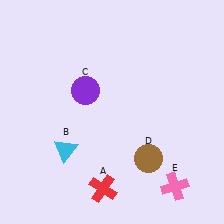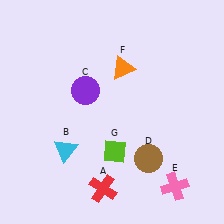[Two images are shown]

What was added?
An orange triangle (F), a lime diamond (G) were added in Image 2.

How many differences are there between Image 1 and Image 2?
There are 2 differences between the two images.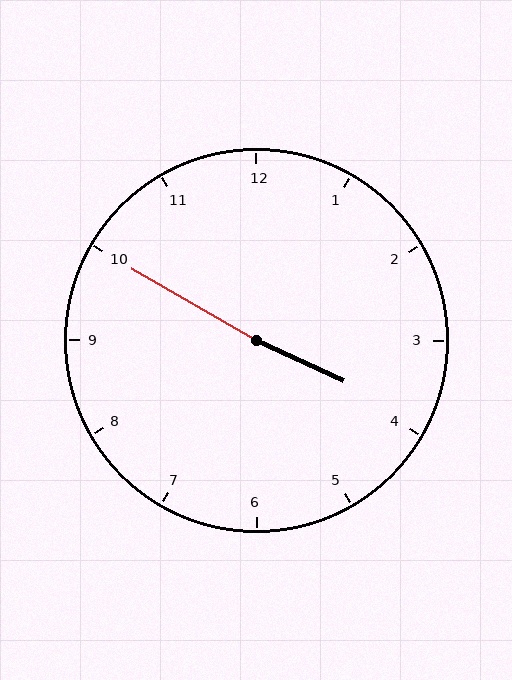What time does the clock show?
3:50.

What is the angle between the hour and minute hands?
Approximately 175 degrees.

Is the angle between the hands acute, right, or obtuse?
It is obtuse.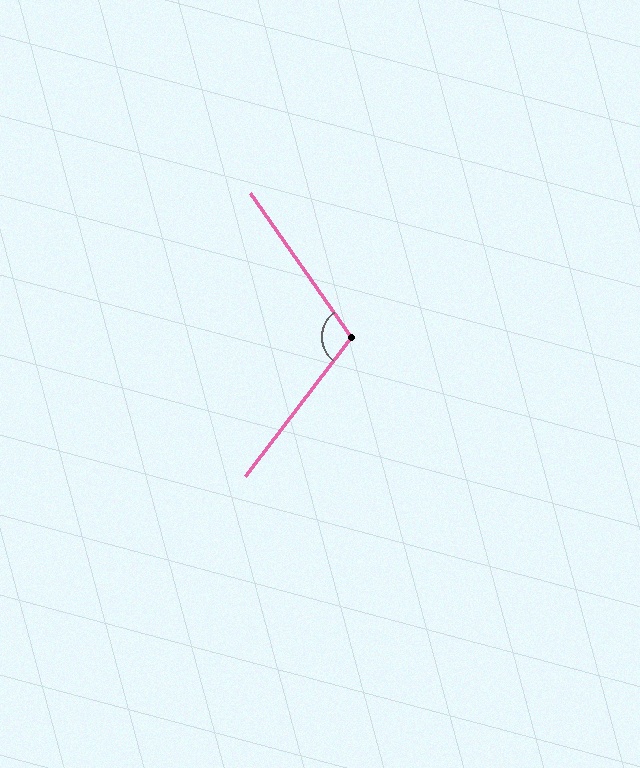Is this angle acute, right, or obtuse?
It is obtuse.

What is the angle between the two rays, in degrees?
Approximately 107 degrees.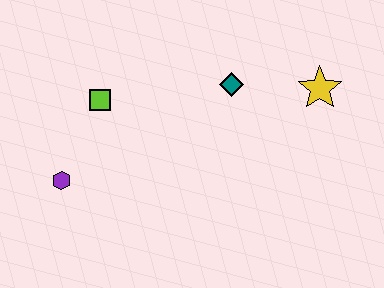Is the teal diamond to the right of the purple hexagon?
Yes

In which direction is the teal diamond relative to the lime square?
The teal diamond is to the right of the lime square.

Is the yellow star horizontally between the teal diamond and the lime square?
No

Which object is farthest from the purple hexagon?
The yellow star is farthest from the purple hexagon.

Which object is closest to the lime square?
The purple hexagon is closest to the lime square.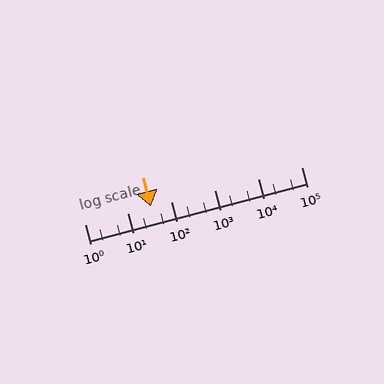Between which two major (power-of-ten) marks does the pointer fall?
The pointer is between 10 and 100.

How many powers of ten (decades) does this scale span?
The scale spans 5 decades, from 1 to 100000.